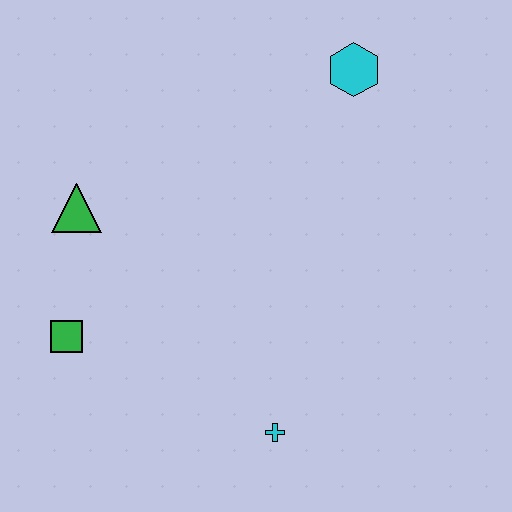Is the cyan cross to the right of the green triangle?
Yes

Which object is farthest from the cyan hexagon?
The green square is farthest from the cyan hexagon.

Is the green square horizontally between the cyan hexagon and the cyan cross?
No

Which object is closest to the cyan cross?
The green square is closest to the cyan cross.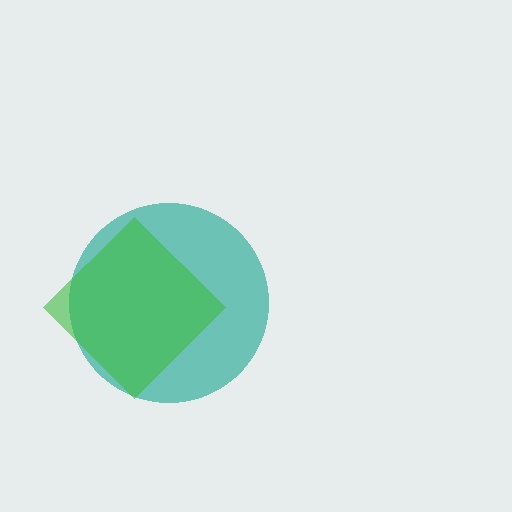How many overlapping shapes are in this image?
There are 2 overlapping shapes in the image.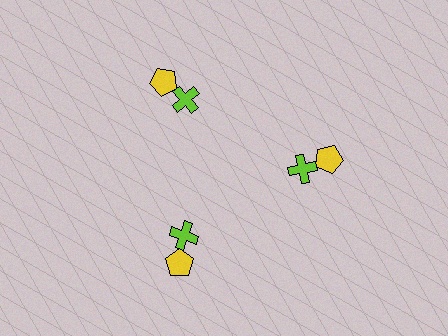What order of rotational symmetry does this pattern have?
This pattern has 3-fold rotational symmetry.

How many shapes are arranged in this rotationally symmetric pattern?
There are 6 shapes, arranged in 3 groups of 2.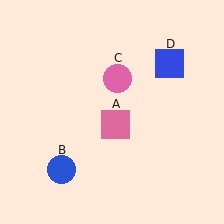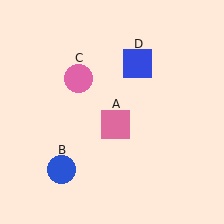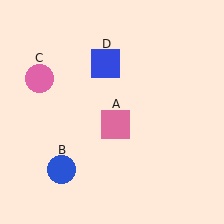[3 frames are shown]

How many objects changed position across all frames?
2 objects changed position: pink circle (object C), blue square (object D).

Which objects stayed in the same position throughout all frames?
Pink square (object A) and blue circle (object B) remained stationary.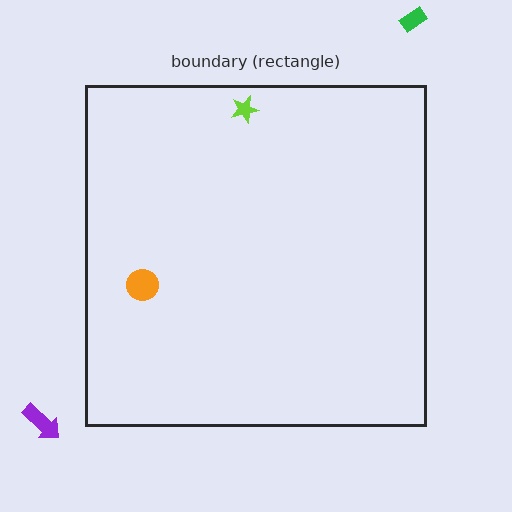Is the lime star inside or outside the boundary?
Inside.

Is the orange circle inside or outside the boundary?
Inside.